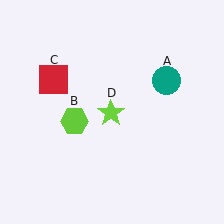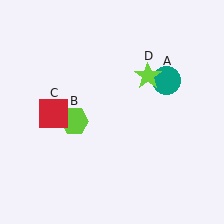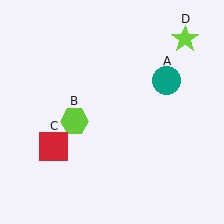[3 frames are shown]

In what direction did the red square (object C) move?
The red square (object C) moved down.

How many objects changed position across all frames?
2 objects changed position: red square (object C), lime star (object D).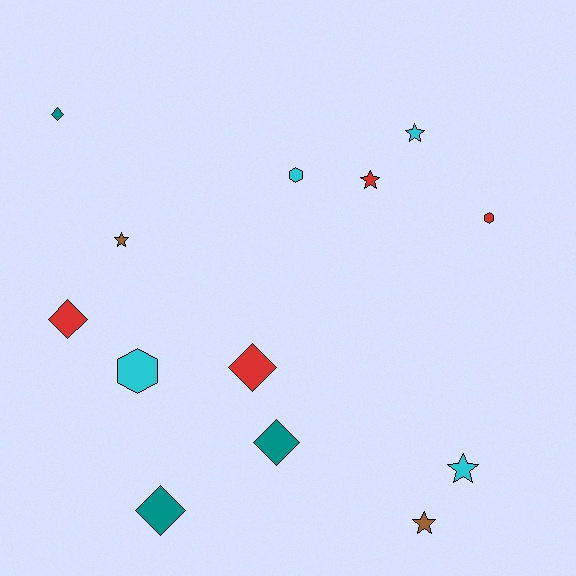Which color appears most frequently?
Red, with 4 objects.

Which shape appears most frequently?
Star, with 5 objects.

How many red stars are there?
There is 1 red star.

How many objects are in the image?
There are 13 objects.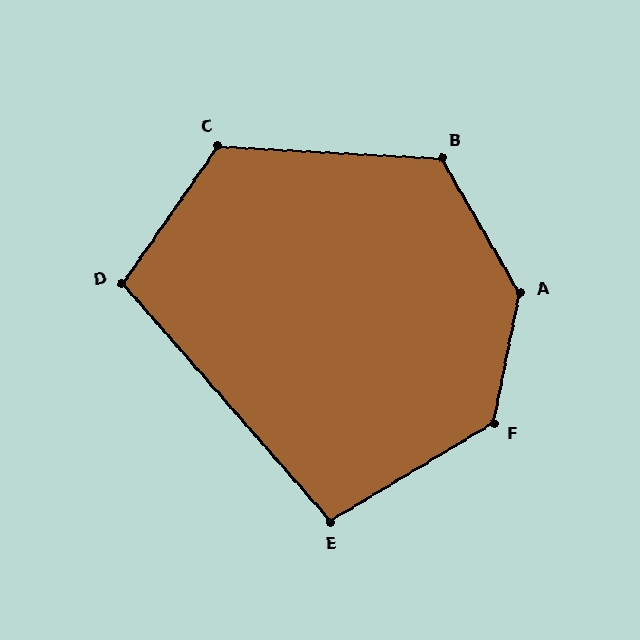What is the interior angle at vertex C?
Approximately 122 degrees (obtuse).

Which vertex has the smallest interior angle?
E, at approximately 100 degrees.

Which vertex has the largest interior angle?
A, at approximately 138 degrees.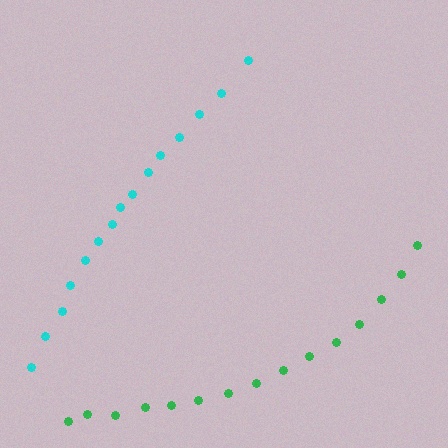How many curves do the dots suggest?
There are 2 distinct paths.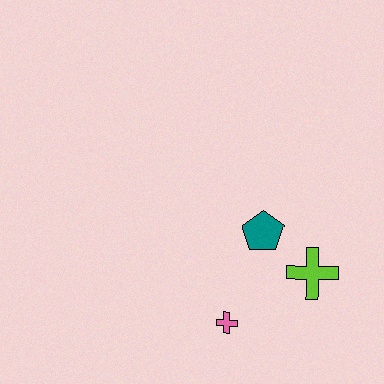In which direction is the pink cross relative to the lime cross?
The pink cross is to the left of the lime cross.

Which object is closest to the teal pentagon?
The lime cross is closest to the teal pentagon.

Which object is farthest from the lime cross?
The pink cross is farthest from the lime cross.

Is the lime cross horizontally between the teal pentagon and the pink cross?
No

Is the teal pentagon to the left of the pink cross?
No